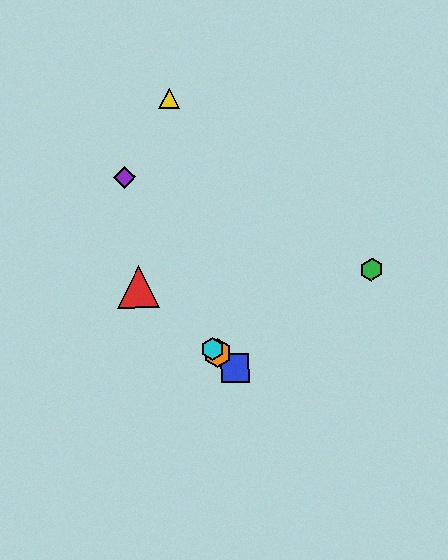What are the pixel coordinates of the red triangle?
The red triangle is at (139, 287).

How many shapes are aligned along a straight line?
4 shapes (the red triangle, the blue square, the orange hexagon, the cyan hexagon) are aligned along a straight line.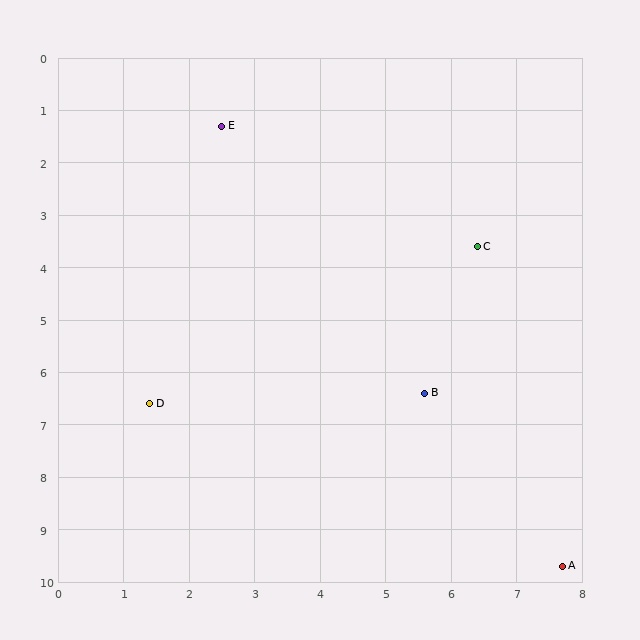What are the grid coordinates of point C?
Point C is at approximately (6.4, 3.6).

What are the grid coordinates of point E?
Point E is at approximately (2.5, 1.3).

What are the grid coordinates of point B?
Point B is at approximately (5.6, 6.4).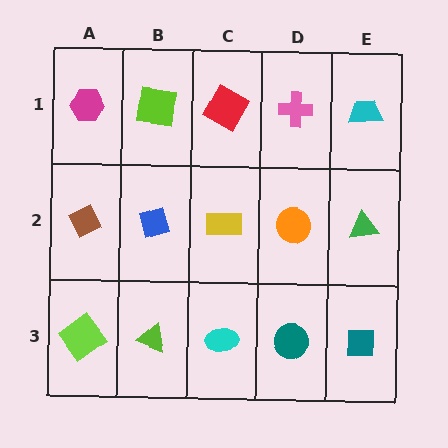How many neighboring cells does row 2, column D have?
4.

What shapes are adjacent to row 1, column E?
A green triangle (row 2, column E), a pink cross (row 1, column D).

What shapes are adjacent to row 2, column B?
A lime square (row 1, column B), a lime triangle (row 3, column B), a brown diamond (row 2, column A), a yellow rectangle (row 2, column C).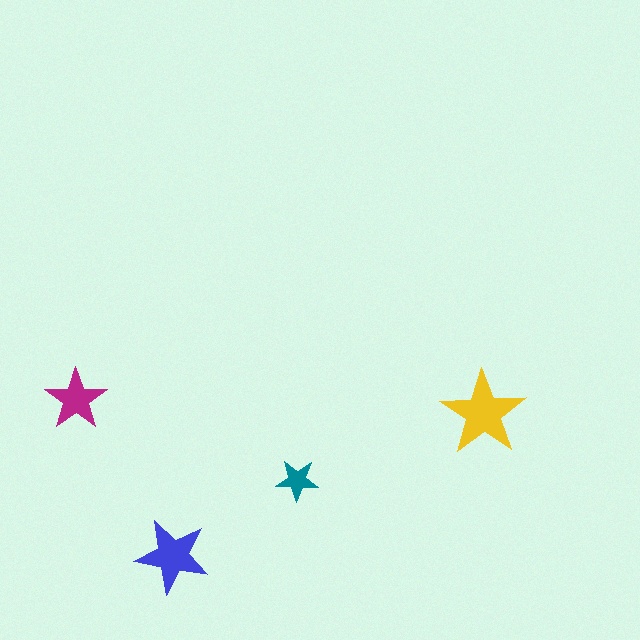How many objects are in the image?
There are 4 objects in the image.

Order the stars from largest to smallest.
the yellow one, the blue one, the magenta one, the teal one.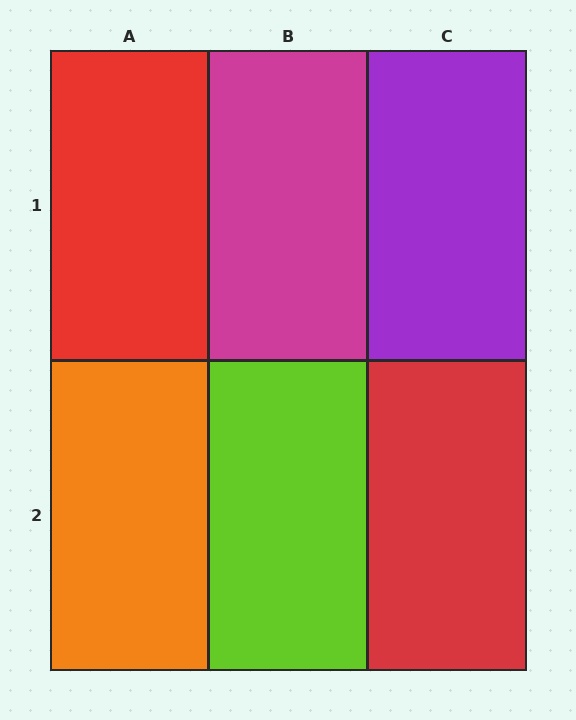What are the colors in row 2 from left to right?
Orange, lime, red.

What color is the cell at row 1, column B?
Magenta.